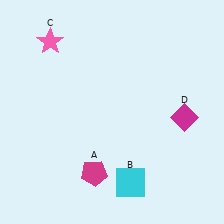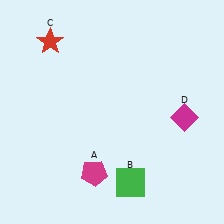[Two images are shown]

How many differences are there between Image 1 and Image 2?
There are 2 differences between the two images.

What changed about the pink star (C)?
In Image 1, C is pink. In Image 2, it changed to red.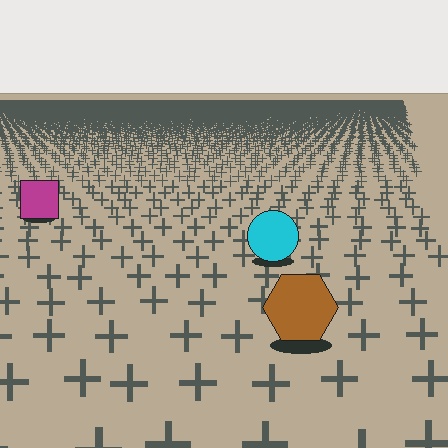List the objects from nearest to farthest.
From nearest to farthest: the brown hexagon, the cyan circle, the magenta square.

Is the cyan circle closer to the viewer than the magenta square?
Yes. The cyan circle is closer — you can tell from the texture gradient: the ground texture is coarser near it.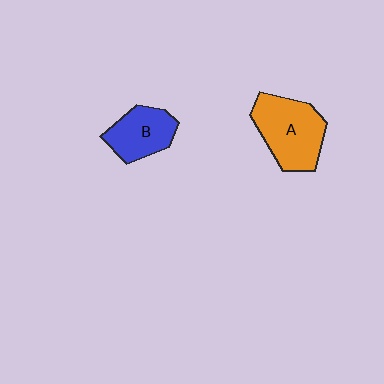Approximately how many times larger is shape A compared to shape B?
Approximately 1.5 times.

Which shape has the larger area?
Shape A (orange).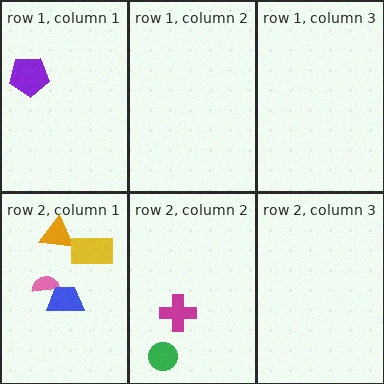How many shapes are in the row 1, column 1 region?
1.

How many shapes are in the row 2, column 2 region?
2.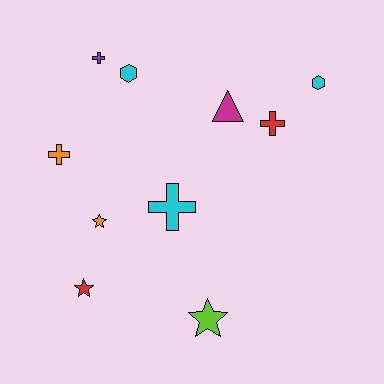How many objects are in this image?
There are 10 objects.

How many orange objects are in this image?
There are 2 orange objects.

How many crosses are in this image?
There are 4 crosses.